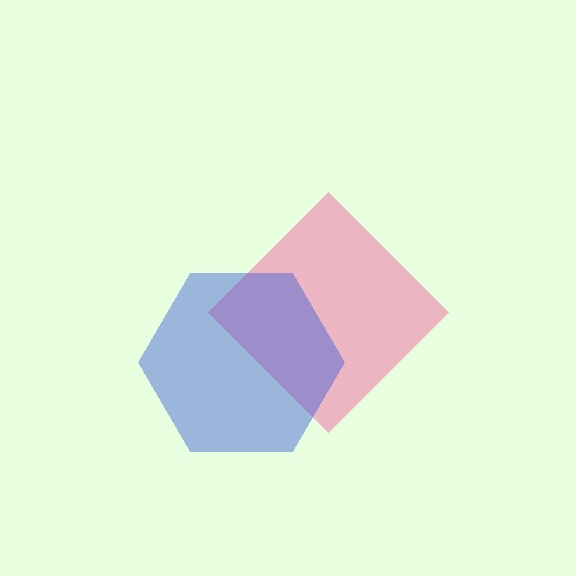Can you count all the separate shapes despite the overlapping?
Yes, there are 2 separate shapes.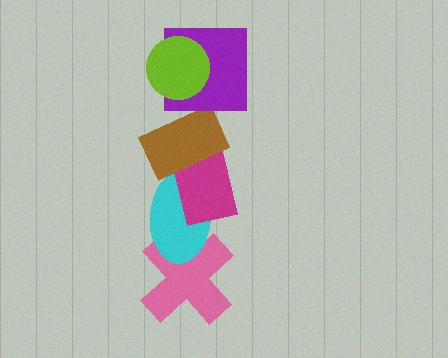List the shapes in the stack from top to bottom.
From top to bottom: the lime circle, the purple square, the brown rectangle, the magenta rectangle, the cyan ellipse, the pink cross.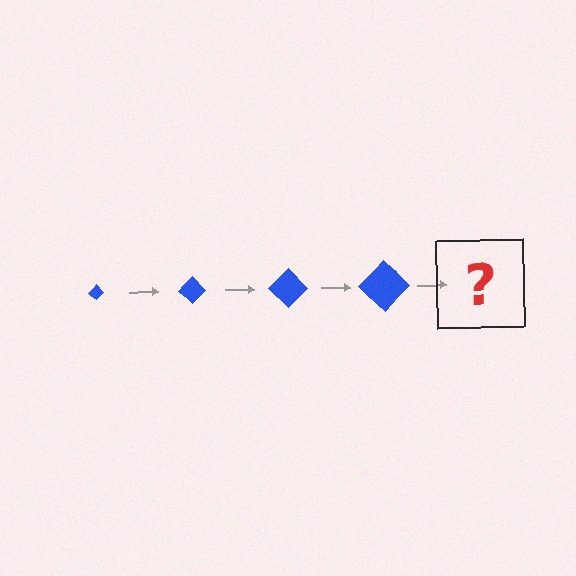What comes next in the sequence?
The next element should be a blue diamond, larger than the previous one.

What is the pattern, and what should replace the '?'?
The pattern is that the diamond gets progressively larger each step. The '?' should be a blue diamond, larger than the previous one.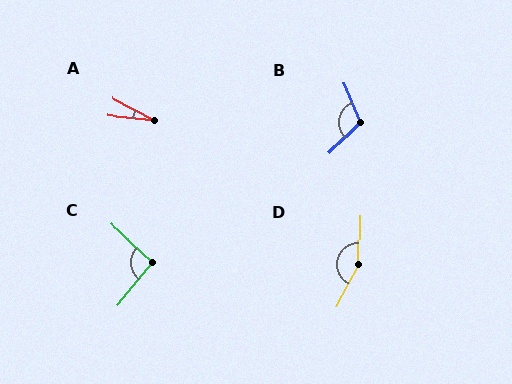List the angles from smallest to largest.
A (22°), C (93°), B (112°), D (154°).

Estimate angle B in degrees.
Approximately 112 degrees.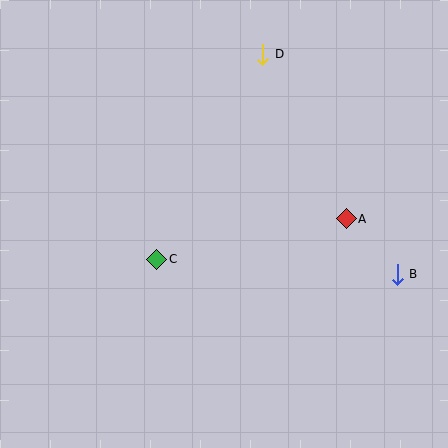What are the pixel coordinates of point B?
Point B is at (397, 274).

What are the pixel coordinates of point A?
Point A is at (346, 219).